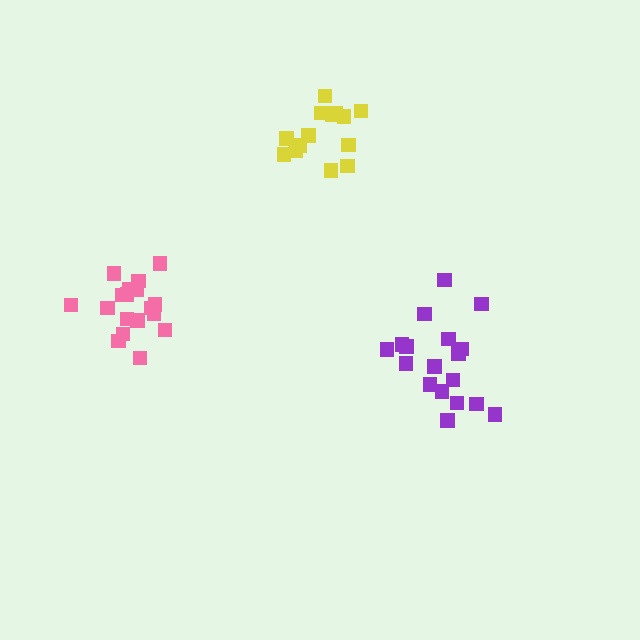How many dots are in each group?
Group 1: 18 dots, Group 2: 18 dots, Group 3: 15 dots (51 total).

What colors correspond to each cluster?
The clusters are colored: purple, pink, yellow.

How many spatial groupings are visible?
There are 3 spatial groupings.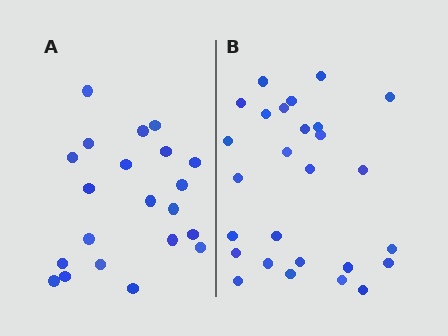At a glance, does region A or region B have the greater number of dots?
Region B (the right region) has more dots.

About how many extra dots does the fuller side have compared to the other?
Region B has about 6 more dots than region A.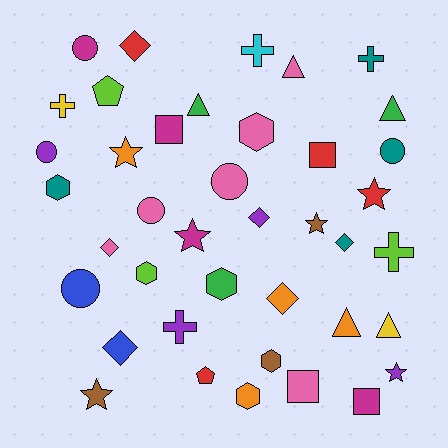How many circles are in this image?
There are 6 circles.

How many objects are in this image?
There are 40 objects.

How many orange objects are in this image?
There are 4 orange objects.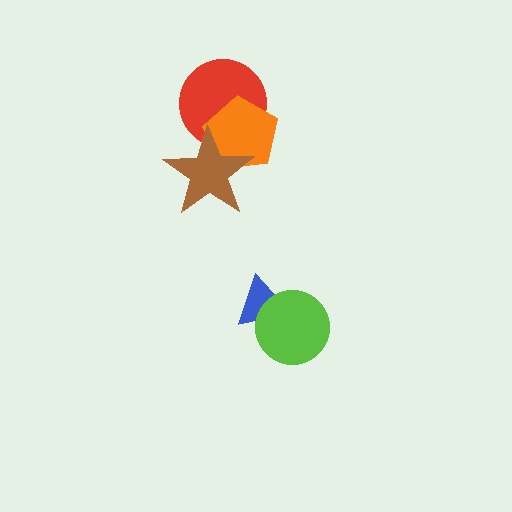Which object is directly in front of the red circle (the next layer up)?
The orange pentagon is directly in front of the red circle.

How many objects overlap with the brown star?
2 objects overlap with the brown star.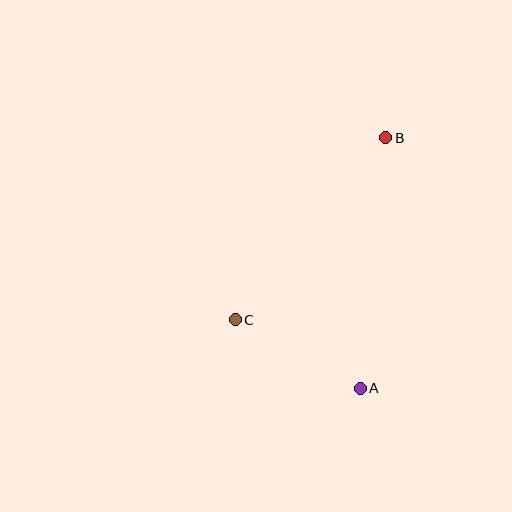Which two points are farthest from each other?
Points A and B are farthest from each other.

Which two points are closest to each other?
Points A and C are closest to each other.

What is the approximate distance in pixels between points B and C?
The distance between B and C is approximately 236 pixels.